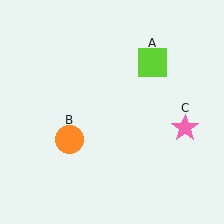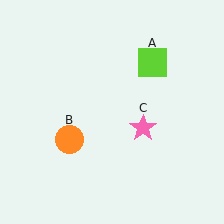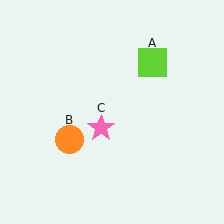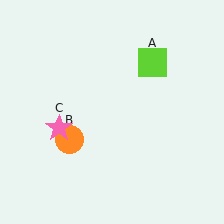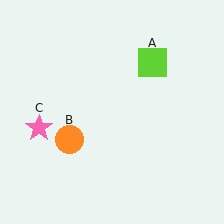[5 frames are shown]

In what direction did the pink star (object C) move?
The pink star (object C) moved left.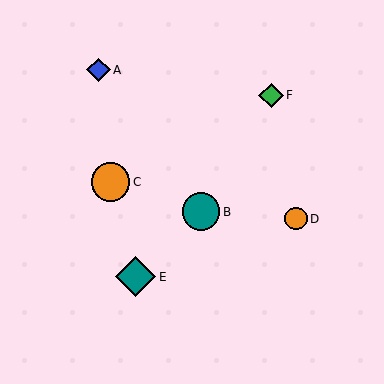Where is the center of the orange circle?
The center of the orange circle is at (296, 219).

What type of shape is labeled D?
Shape D is an orange circle.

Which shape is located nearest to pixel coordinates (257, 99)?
The green diamond (labeled F) at (271, 95) is nearest to that location.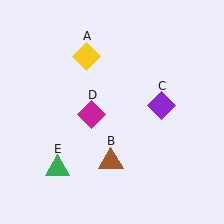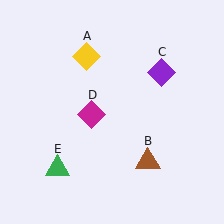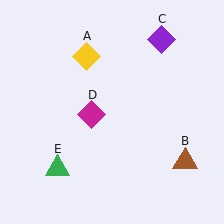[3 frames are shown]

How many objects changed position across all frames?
2 objects changed position: brown triangle (object B), purple diamond (object C).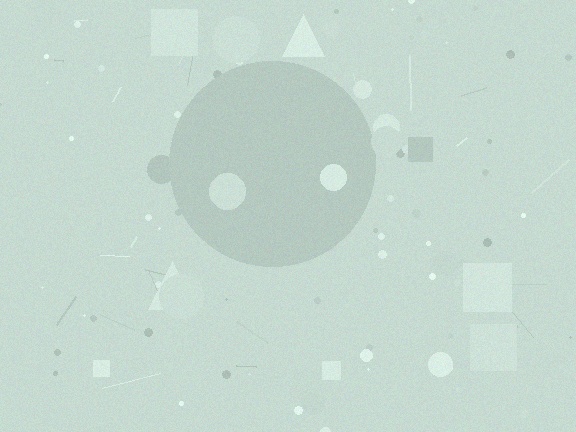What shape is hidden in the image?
A circle is hidden in the image.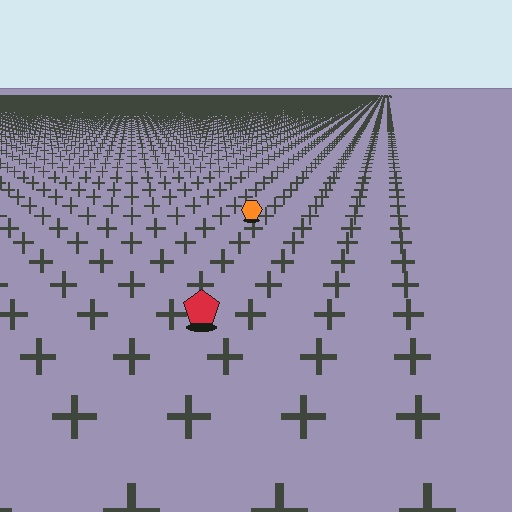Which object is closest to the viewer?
The red pentagon is closest. The texture marks near it are larger and more spread out.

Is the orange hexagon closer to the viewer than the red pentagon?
No. The red pentagon is closer — you can tell from the texture gradient: the ground texture is coarser near it.